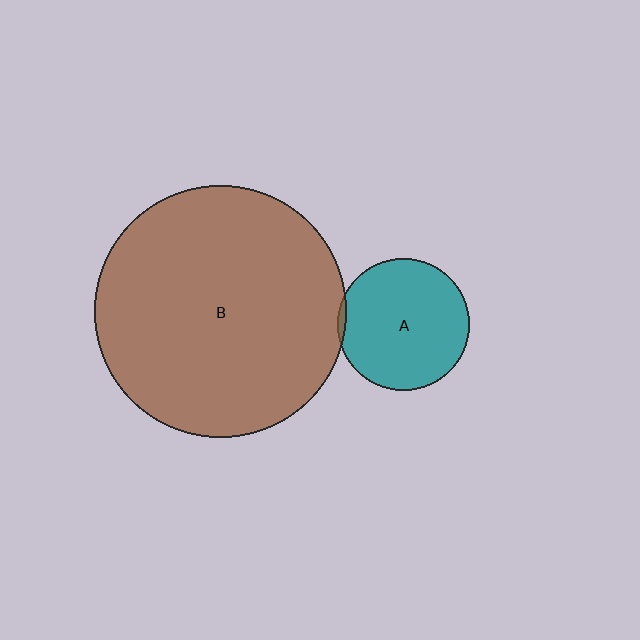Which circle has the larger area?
Circle B (brown).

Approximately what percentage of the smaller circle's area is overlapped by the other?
Approximately 5%.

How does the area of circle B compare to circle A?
Approximately 3.6 times.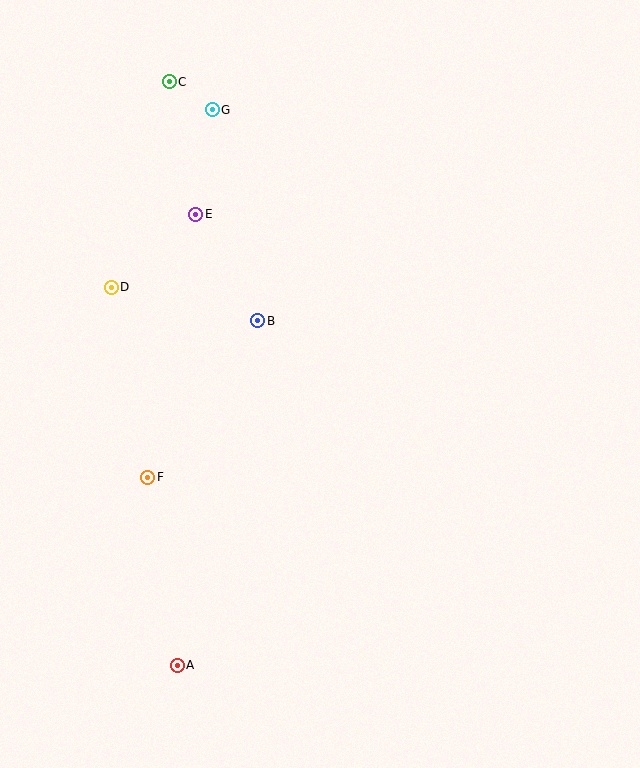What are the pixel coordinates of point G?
Point G is at (212, 110).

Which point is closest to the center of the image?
Point B at (258, 321) is closest to the center.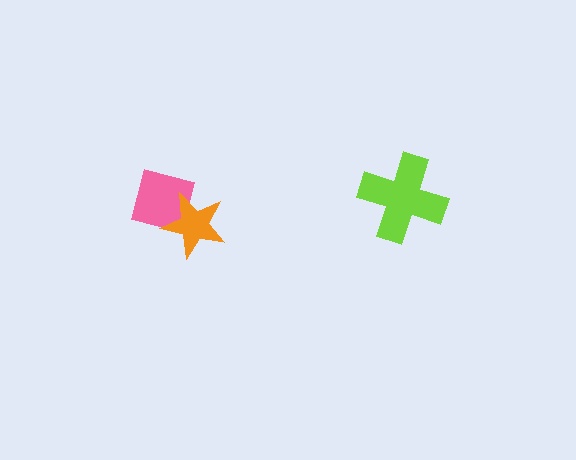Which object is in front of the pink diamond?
The orange star is in front of the pink diamond.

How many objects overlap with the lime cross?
0 objects overlap with the lime cross.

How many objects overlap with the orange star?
1 object overlaps with the orange star.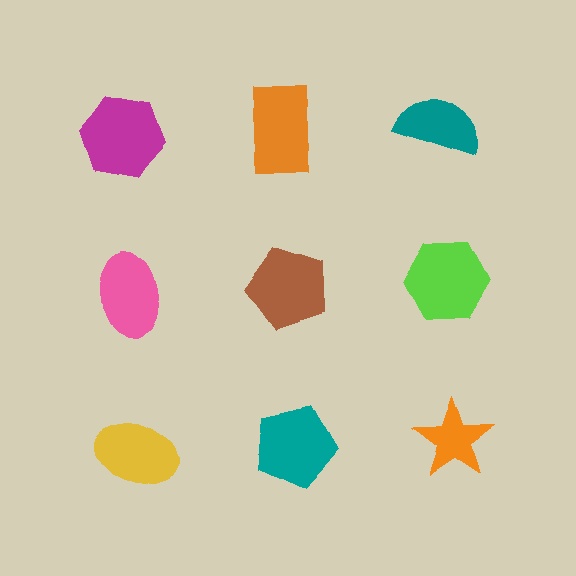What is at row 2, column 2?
A brown pentagon.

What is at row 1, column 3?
A teal semicircle.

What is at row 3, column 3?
An orange star.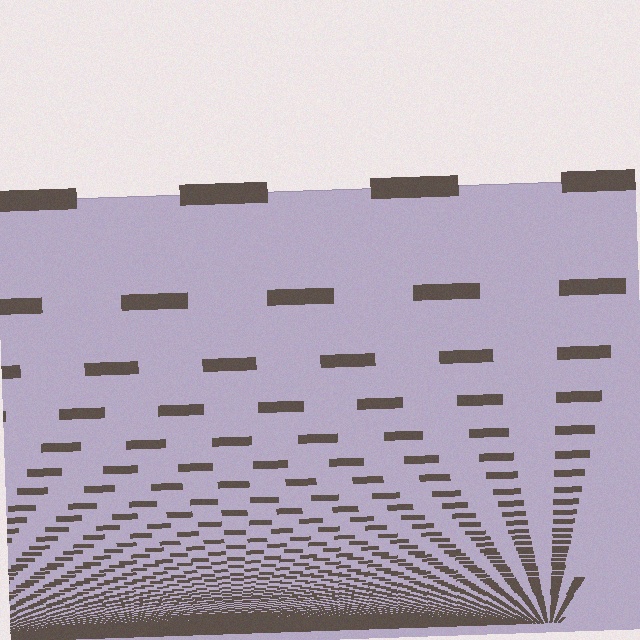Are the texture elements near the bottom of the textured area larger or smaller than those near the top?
Smaller. The gradient is inverted — elements near the bottom are smaller and denser.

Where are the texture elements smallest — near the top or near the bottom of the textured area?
Near the bottom.